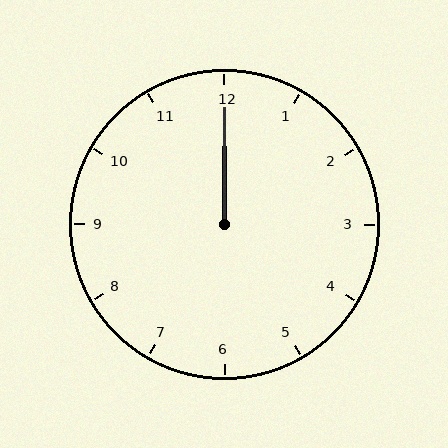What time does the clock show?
12:00.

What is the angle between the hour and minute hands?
Approximately 0 degrees.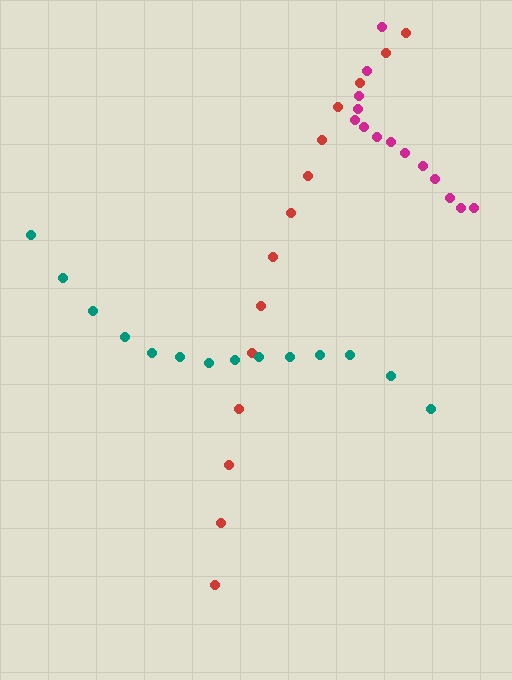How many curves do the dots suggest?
There are 3 distinct paths.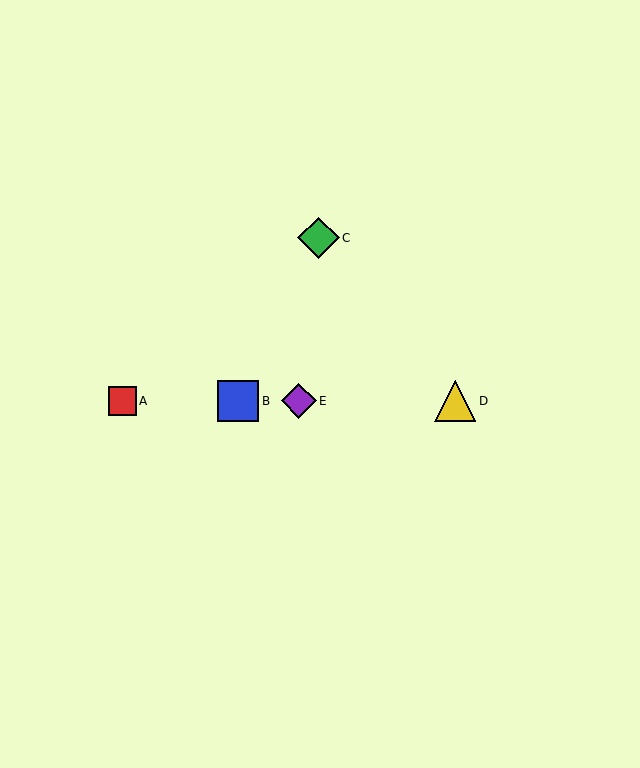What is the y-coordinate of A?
Object A is at y≈401.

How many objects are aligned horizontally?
4 objects (A, B, D, E) are aligned horizontally.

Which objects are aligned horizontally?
Objects A, B, D, E are aligned horizontally.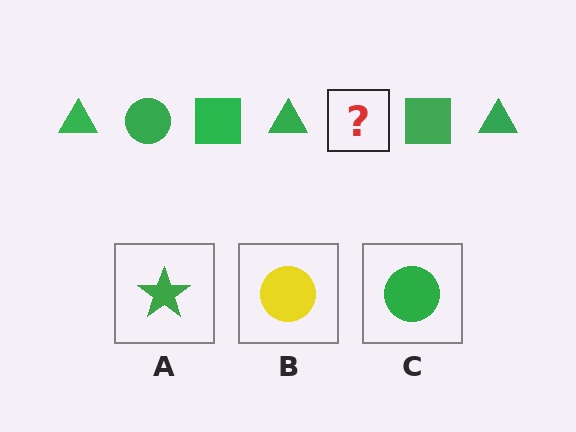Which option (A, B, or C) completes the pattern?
C.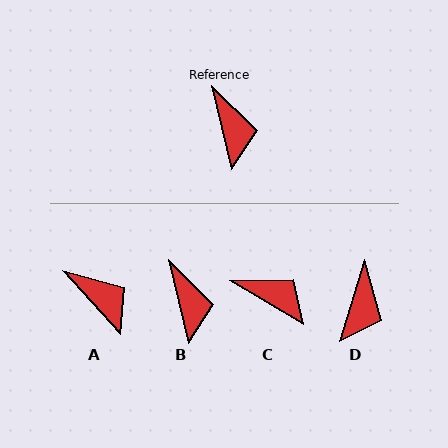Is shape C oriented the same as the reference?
No, it is off by about 46 degrees.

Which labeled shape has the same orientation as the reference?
B.